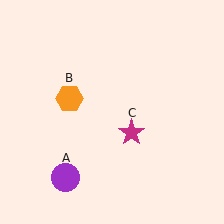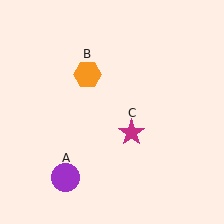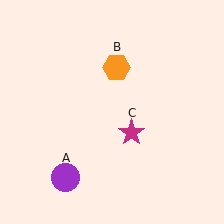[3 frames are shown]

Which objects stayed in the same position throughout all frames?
Purple circle (object A) and magenta star (object C) remained stationary.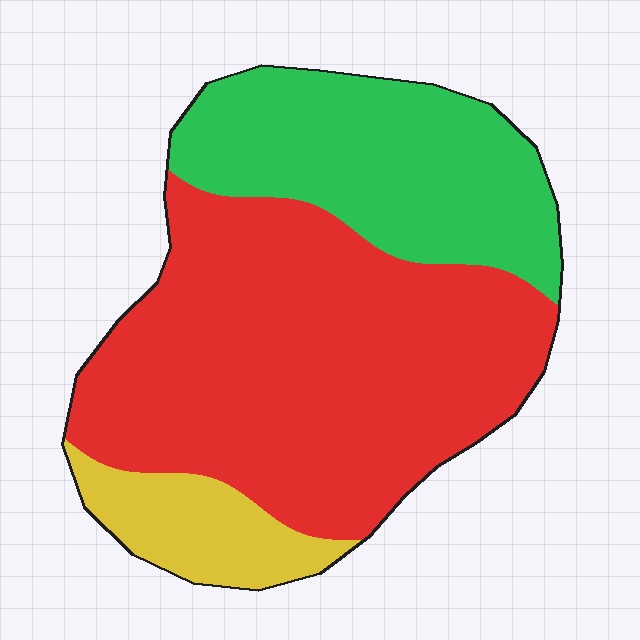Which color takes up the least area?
Yellow, at roughly 10%.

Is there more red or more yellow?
Red.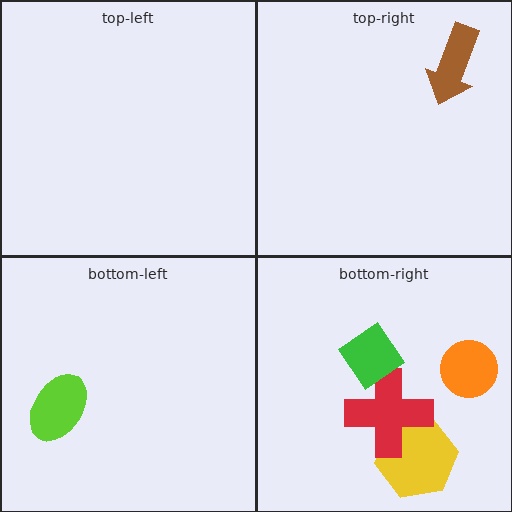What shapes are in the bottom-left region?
The lime ellipse.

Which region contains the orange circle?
The bottom-right region.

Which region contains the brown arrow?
The top-right region.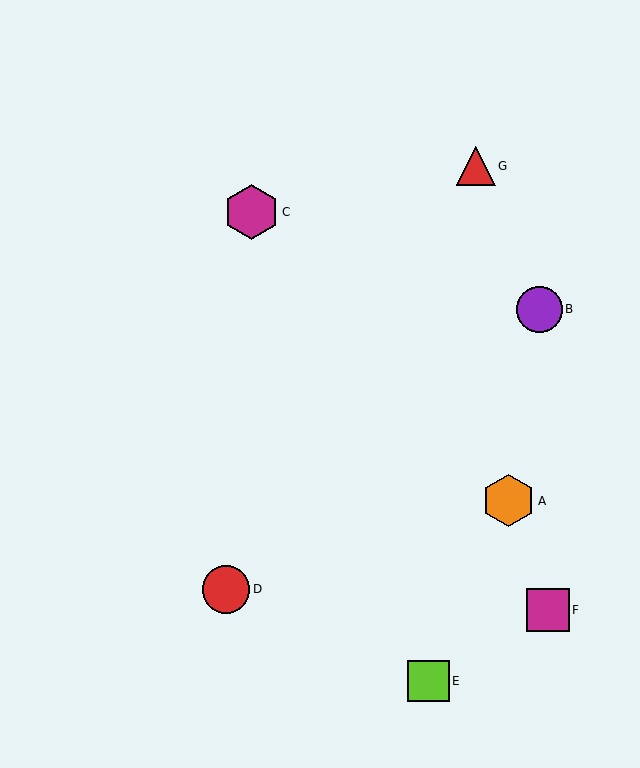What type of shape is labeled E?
Shape E is a lime square.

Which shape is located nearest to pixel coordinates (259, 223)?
The magenta hexagon (labeled C) at (251, 212) is nearest to that location.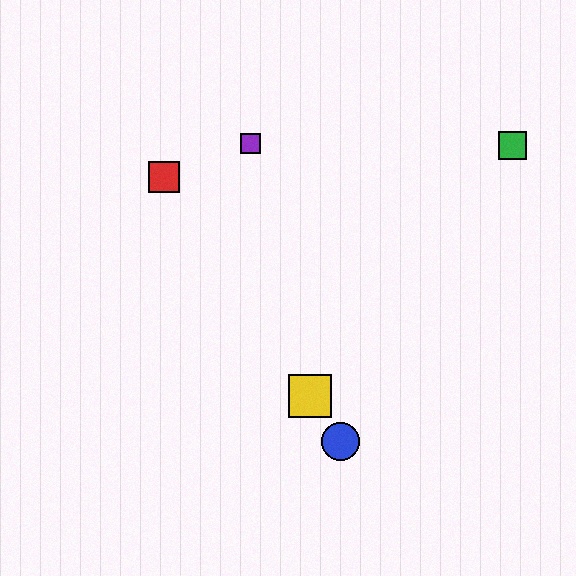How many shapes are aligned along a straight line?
3 shapes (the red square, the blue circle, the yellow square) are aligned along a straight line.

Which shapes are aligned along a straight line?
The red square, the blue circle, the yellow square are aligned along a straight line.